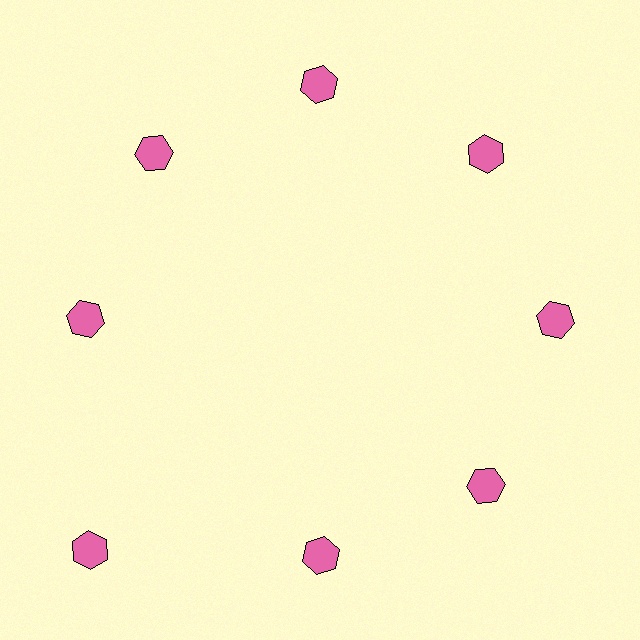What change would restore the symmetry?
The symmetry would be restored by moving it inward, back onto the ring so that all 8 hexagons sit at equal angles and equal distance from the center.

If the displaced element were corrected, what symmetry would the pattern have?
It would have 8-fold rotational symmetry — the pattern would map onto itself every 45 degrees.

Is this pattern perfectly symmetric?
No. The 8 pink hexagons are arranged in a ring, but one element near the 8 o'clock position is pushed outward from the center, breaking the 8-fold rotational symmetry.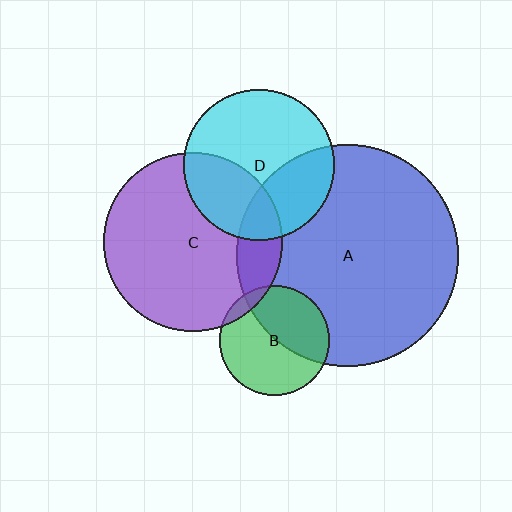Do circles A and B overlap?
Yes.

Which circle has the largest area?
Circle A (blue).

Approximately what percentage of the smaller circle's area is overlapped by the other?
Approximately 45%.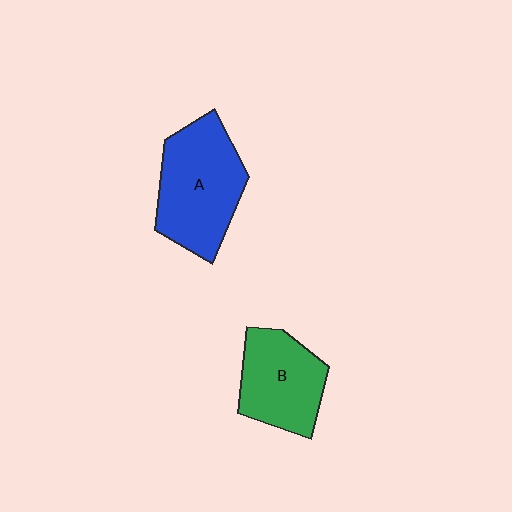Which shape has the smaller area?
Shape B (green).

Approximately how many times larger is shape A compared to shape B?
Approximately 1.3 times.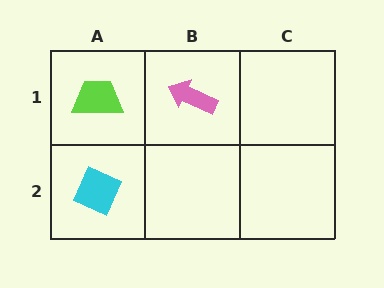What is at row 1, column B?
A pink arrow.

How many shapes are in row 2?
1 shape.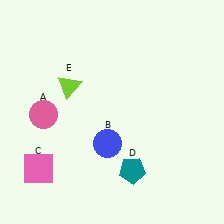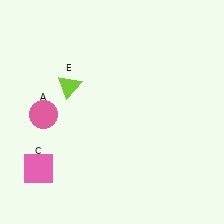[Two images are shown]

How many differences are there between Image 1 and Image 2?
There are 2 differences between the two images.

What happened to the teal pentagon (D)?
The teal pentagon (D) was removed in Image 2. It was in the bottom-right area of Image 1.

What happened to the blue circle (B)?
The blue circle (B) was removed in Image 2. It was in the bottom-left area of Image 1.